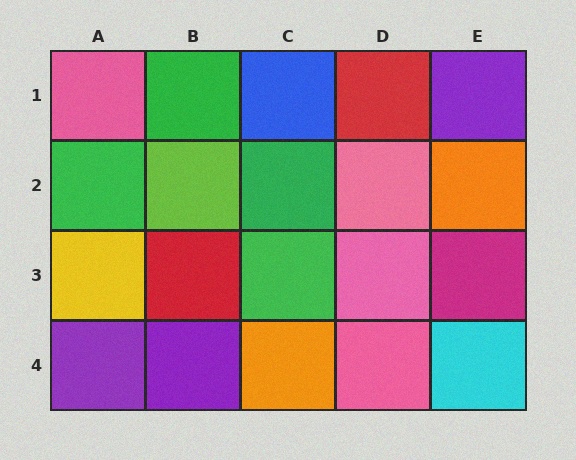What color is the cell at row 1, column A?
Pink.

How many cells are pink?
4 cells are pink.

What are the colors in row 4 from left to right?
Purple, purple, orange, pink, cyan.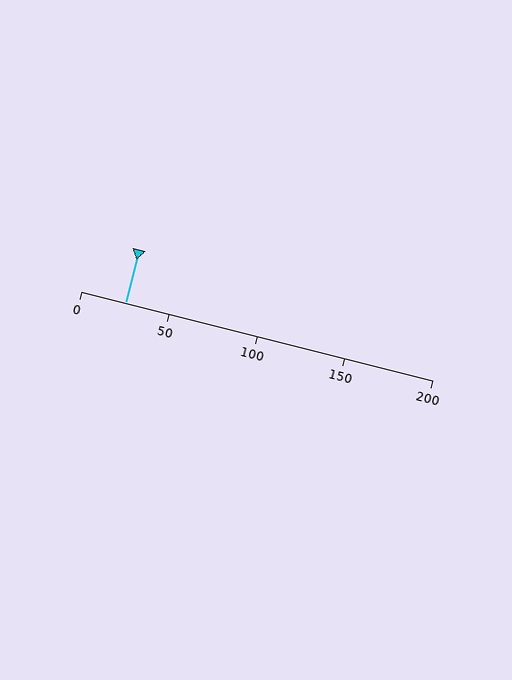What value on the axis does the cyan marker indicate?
The marker indicates approximately 25.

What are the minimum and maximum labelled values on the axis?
The axis runs from 0 to 200.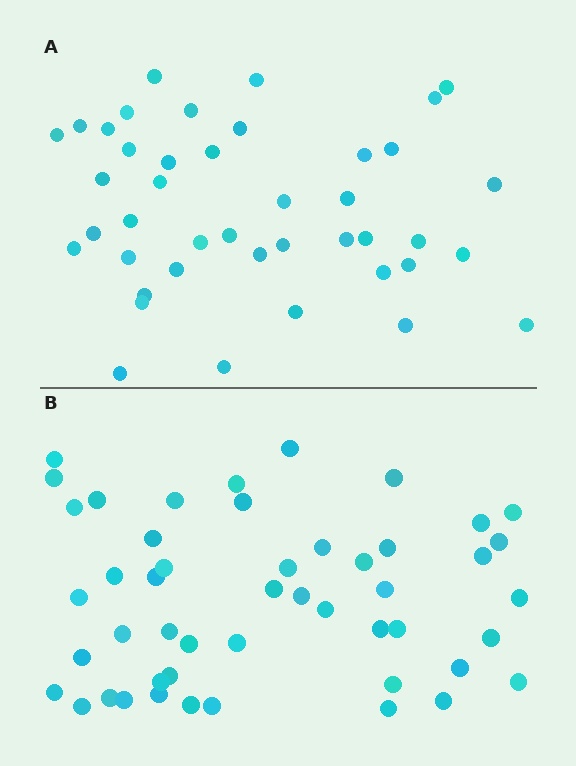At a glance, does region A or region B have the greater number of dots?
Region B (the bottom region) has more dots.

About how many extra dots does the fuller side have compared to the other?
Region B has roughly 8 or so more dots than region A.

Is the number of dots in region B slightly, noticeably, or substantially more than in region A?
Region B has only slightly more — the two regions are fairly close. The ratio is roughly 1.2 to 1.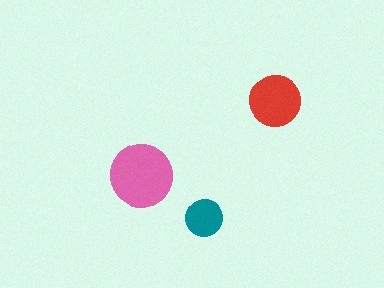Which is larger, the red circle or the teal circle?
The red one.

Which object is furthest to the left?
The pink circle is leftmost.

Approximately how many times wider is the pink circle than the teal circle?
About 1.5 times wider.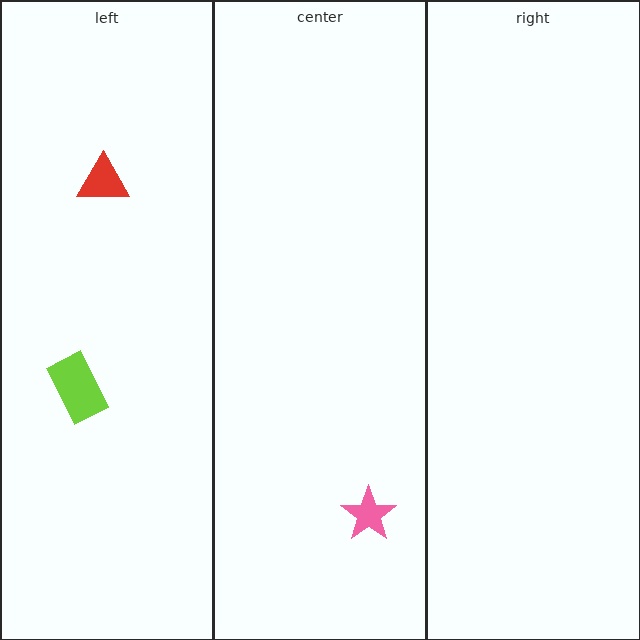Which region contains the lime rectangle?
The left region.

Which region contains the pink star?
The center region.